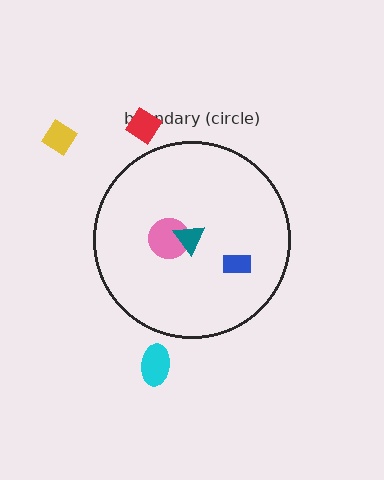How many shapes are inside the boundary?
3 inside, 3 outside.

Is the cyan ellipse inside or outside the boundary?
Outside.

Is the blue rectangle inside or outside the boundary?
Inside.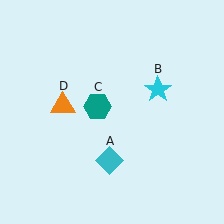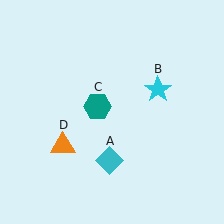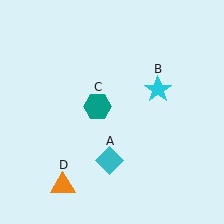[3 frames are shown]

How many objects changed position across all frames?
1 object changed position: orange triangle (object D).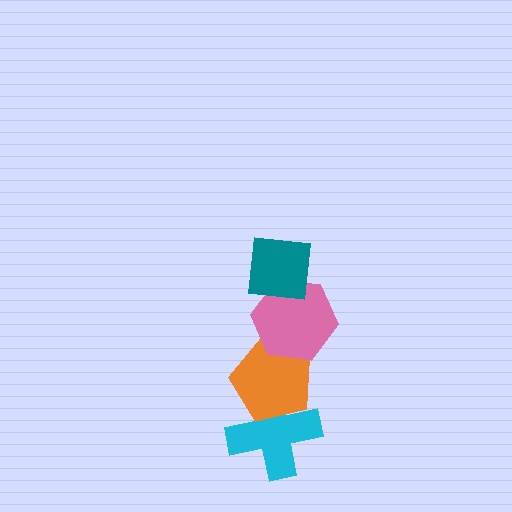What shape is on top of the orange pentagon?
The pink hexagon is on top of the orange pentagon.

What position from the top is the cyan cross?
The cyan cross is 4th from the top.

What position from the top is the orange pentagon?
The orange pentagon is 3rd from the top.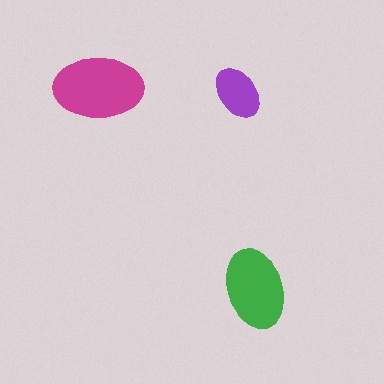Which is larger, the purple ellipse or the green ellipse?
The green one.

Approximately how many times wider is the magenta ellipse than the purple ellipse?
About 1.5 times wider.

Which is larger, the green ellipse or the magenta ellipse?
The magenta one.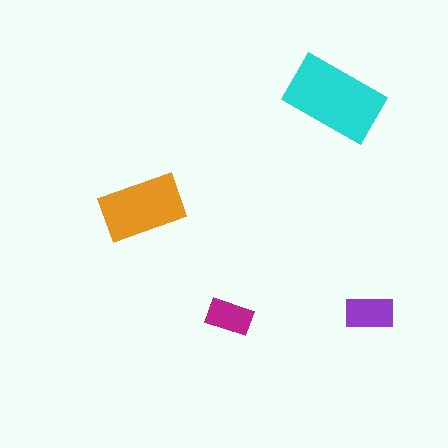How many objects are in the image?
There are 4 objects in the image.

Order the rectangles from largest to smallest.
the cyan one, the orange one, the purple one, the magenta one.